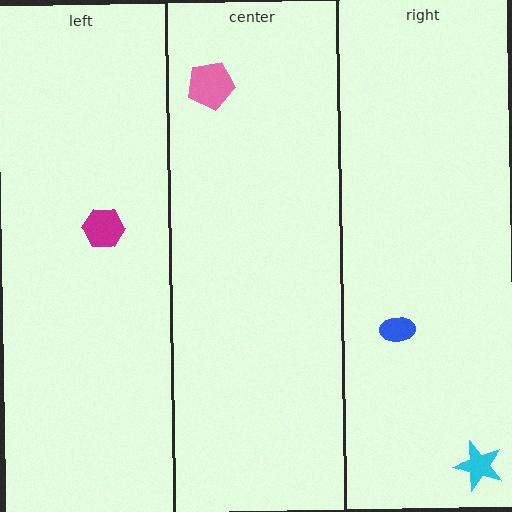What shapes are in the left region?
The magenta hexagon.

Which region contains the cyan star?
The right region.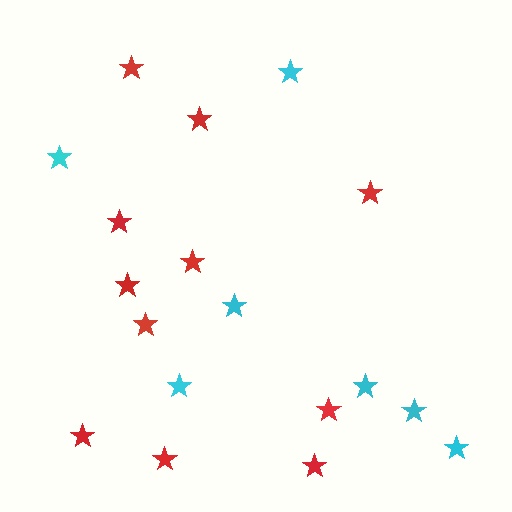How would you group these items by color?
There are 2 groups: one group of cyan stars (7) and one group of red stars (11).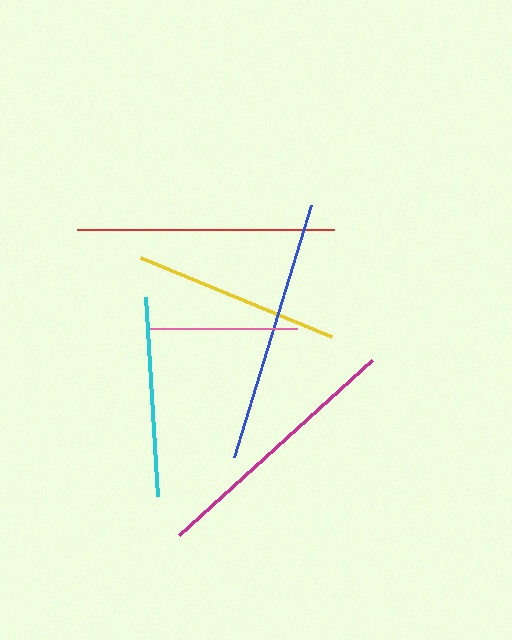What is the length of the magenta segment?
The magenta segment is approximately 261 pixels long.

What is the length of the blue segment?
The blue segment is approximately 264 pixels long.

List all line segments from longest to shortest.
From longest to shortest: blue, magenta, red, yellow, cyan, pink.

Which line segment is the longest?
The blue line is the longest at approximately 264 pixels.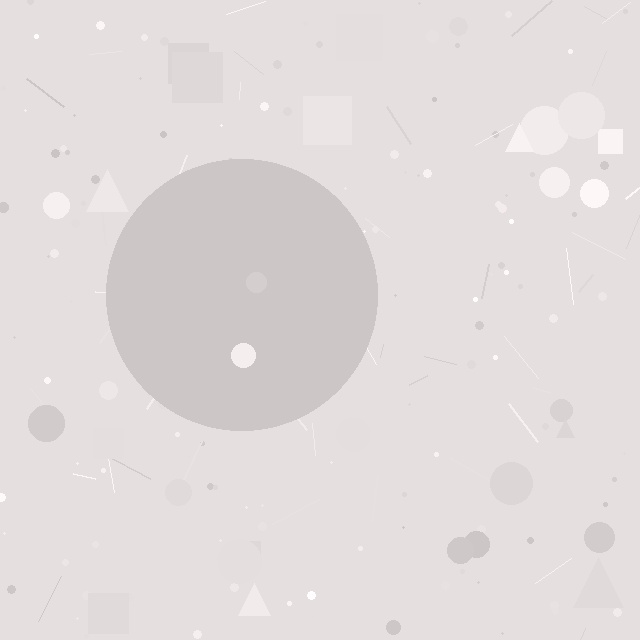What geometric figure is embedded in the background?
A circle is embedded in the background.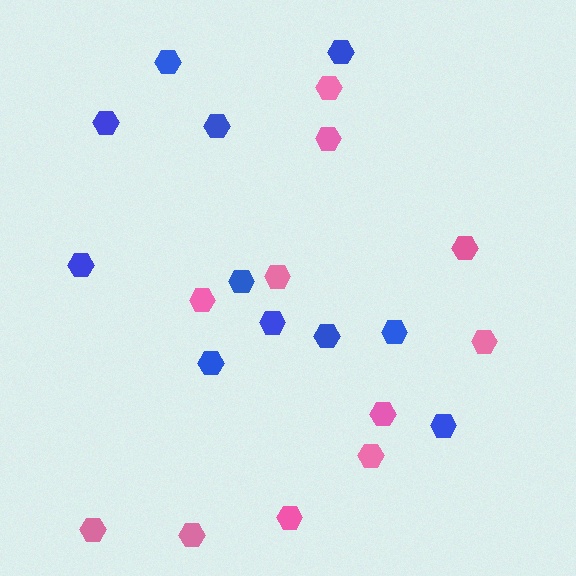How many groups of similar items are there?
There are 2 groups: one group of pink hexagons (11) and one group of blue hexagons (11).